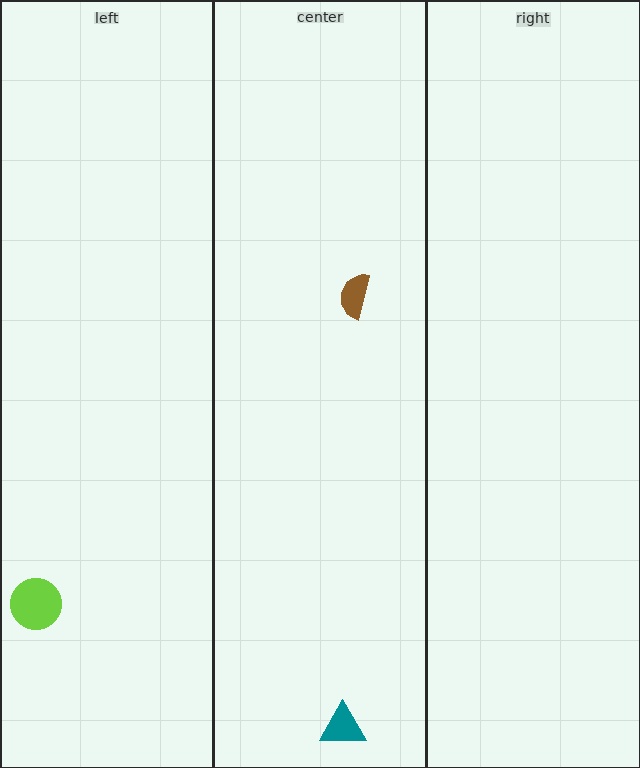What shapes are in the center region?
The teal triangle, the brown semicircle.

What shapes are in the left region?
The lime circle.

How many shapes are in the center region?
2.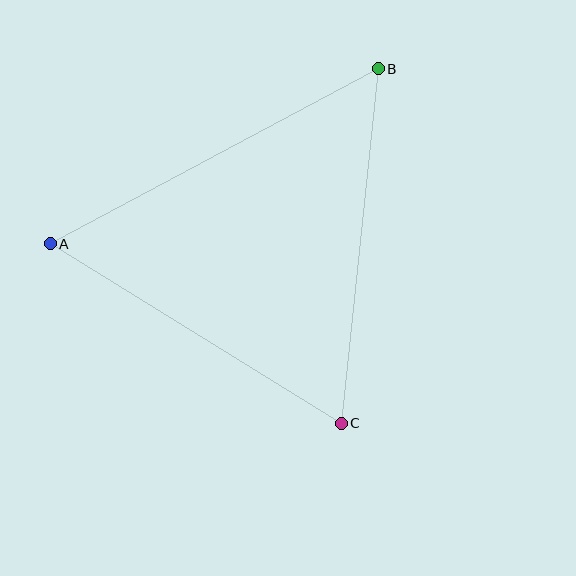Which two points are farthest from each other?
Points A and B are farthest from each other.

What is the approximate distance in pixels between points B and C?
The distance between B and C is approximately 357 pixels.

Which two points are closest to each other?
Points A and C are closest to each other.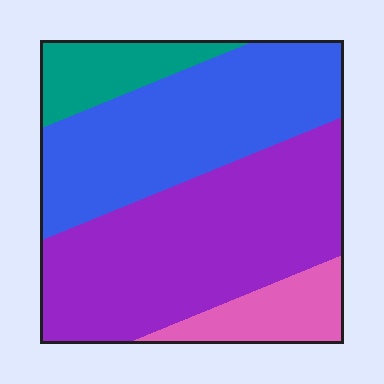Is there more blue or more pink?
Blue.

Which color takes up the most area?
Purple, at roughly 45%.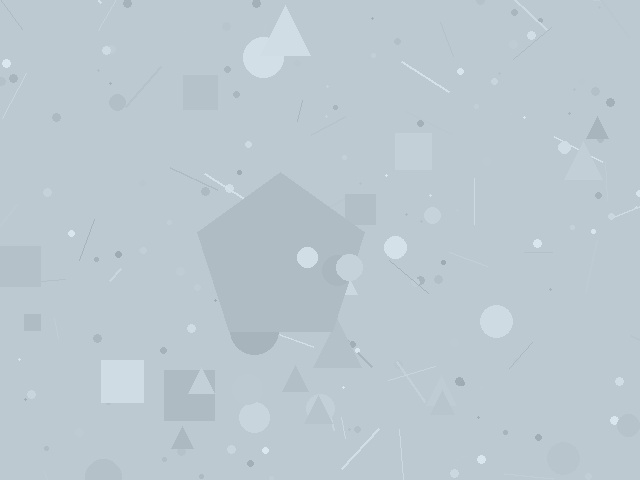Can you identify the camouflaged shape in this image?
The camouflaged shape is a pentagon.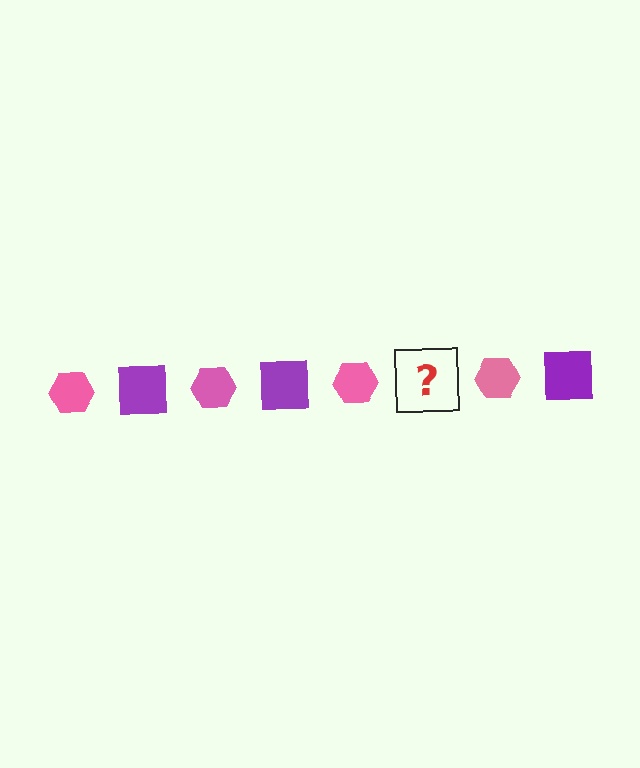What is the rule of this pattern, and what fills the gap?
The rule is that the pattern alternates between pink hexagon and purple square. The gap should be filled with a purple square.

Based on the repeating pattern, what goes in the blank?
The blank should be a purple square.